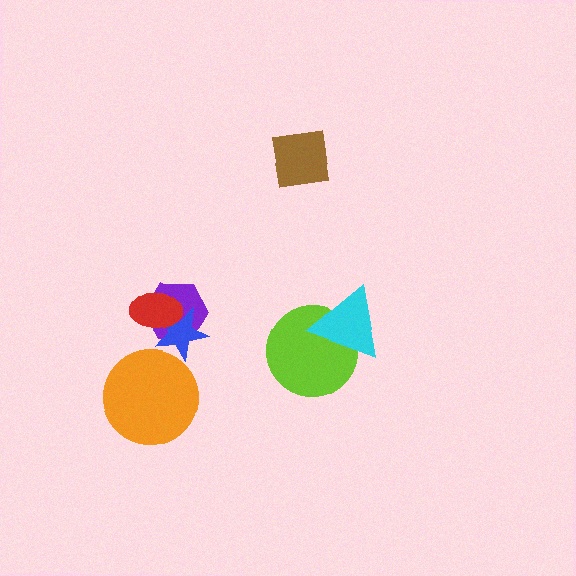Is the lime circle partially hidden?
Yes, it is partially covered by another shape.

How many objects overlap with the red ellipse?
2 objects overlap with the red ellipse.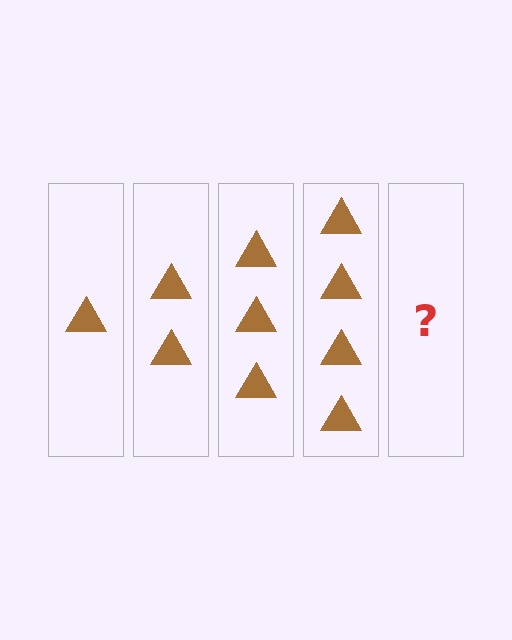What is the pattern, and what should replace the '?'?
The pattern is that each step adds one more triangle. The '?' should be 5 triangles.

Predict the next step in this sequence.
The next step is 5 triangles.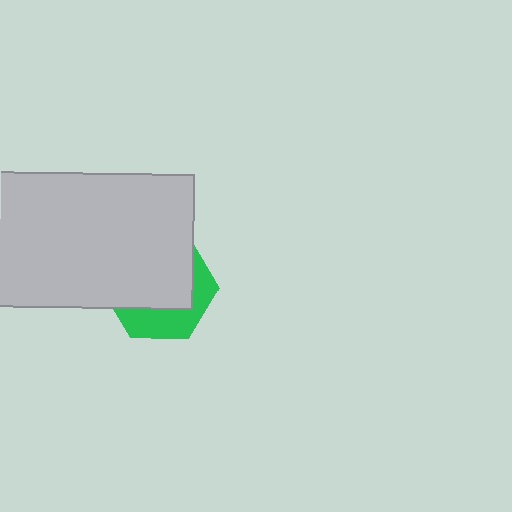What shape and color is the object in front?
The object in front is a light gray rectangle.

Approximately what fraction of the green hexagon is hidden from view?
Roughly 65% of the green hexagon is hidden behind the light gray rectangle.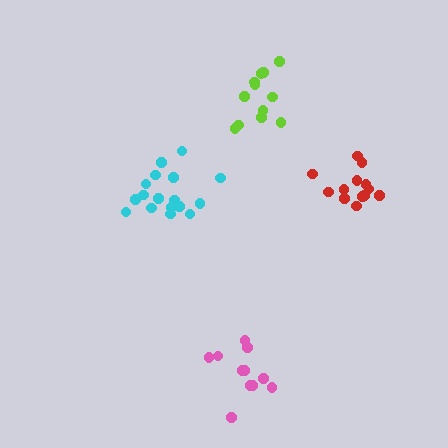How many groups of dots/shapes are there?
There are 4 groups.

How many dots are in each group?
Group 1: 13 dots, Group 2: 11 dots, Group 3: 12 dots, Group 4: 17 dots (53 total).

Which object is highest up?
The lime cluster is topmost.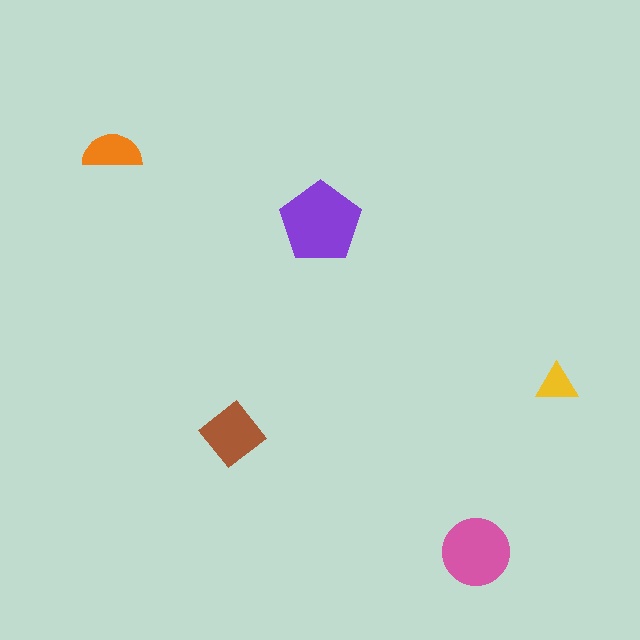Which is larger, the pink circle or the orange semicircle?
The pink circle.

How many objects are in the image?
There are 5 objects in the image.